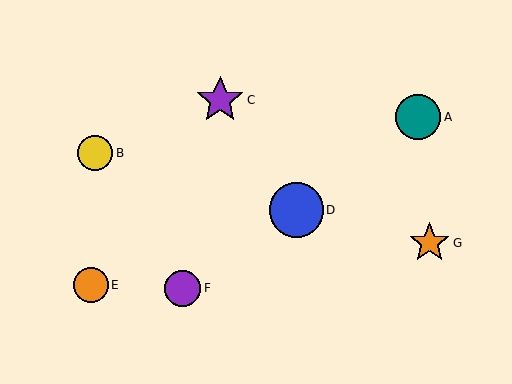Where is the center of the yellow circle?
The center of the yellow circle is at (95, 153).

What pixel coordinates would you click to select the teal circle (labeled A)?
Click at (418, 117) to select the teal circle A.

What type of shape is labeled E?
Shape E is an orange circle.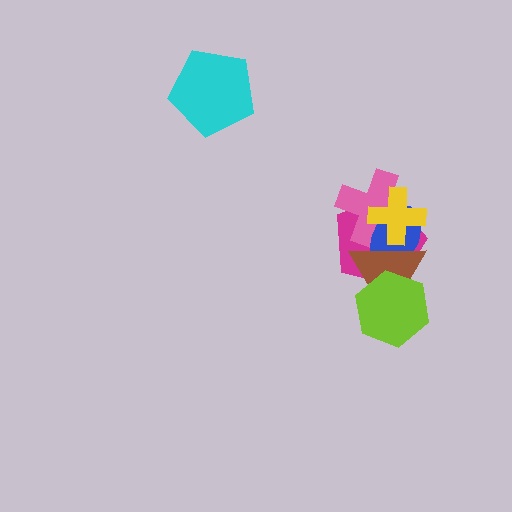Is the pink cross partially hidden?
Yes, it is partially covered by another shape.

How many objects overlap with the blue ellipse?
4 objects overlap with the blue ellipse.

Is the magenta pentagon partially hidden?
Yes, it is partially covered by another shape.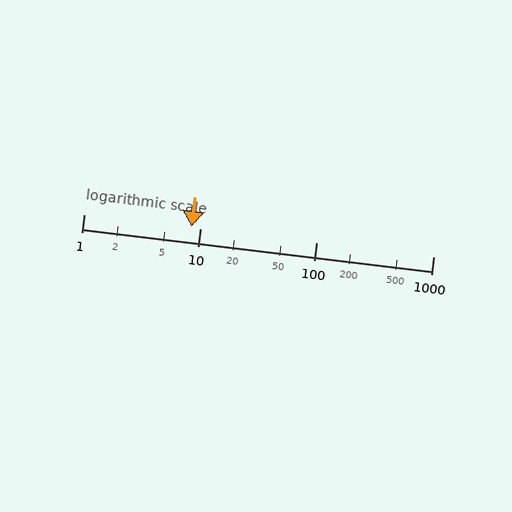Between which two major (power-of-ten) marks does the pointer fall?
The pointer is between 1 and 10.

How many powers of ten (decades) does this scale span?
The scale spans 3 decades, from 1 to 1000.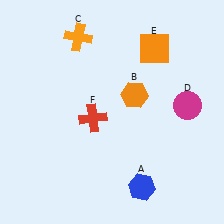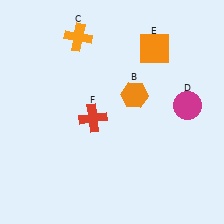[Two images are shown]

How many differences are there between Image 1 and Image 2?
There is 1 difference between the two images.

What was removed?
The blue hexagon (A) was removed in Image 2.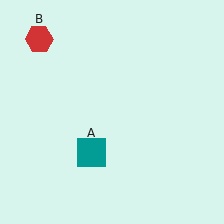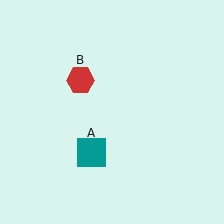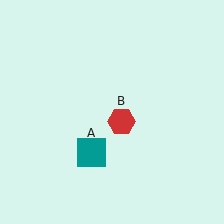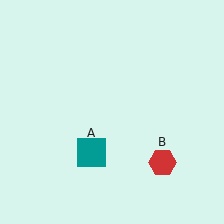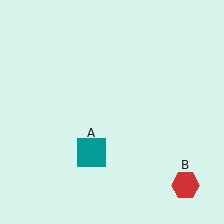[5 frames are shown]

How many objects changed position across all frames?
1 object changed position: red hexagon (object B).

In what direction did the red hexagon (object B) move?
The red hexagon (object B) moved down and to the right.